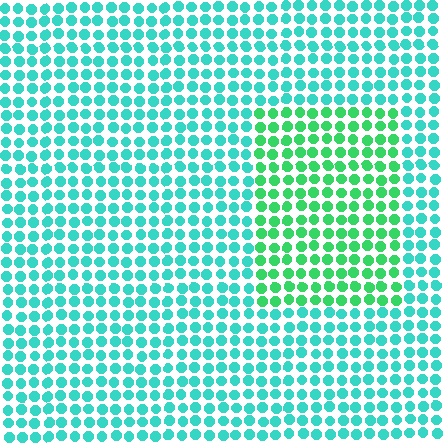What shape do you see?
I see a rectangle.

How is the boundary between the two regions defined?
The boundary is defined purely by a slight shift in hue (about 36 degrees). Spacing, size, and orientation are identical on both sides.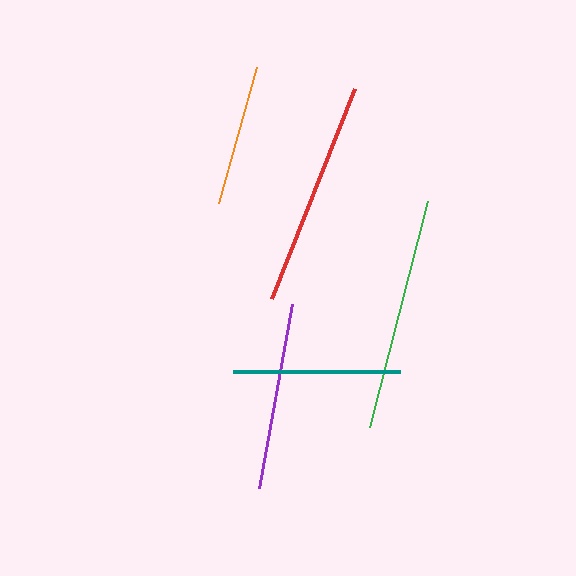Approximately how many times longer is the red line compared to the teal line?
The red line is approximately 1.3 times the length of the teal line.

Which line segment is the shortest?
The orange line is the shortest at approximately 141 pixels.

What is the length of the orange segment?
The orange segment is approximately 141 pixels long.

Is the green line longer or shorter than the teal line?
The green line is longer than the teal line.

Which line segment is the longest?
The green line is the longest at approximately 233 pixels.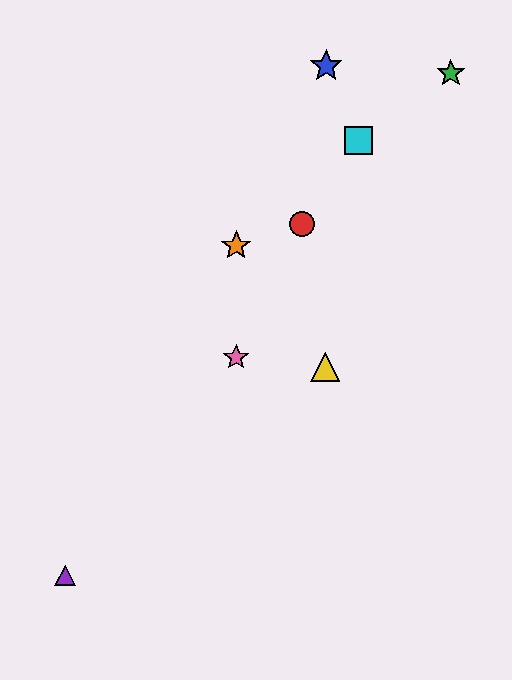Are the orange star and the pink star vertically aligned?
Yes, both are at x≈236.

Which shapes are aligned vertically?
The orange star, the pink star are aligned vertically.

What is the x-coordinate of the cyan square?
The cyan square is at x≈359.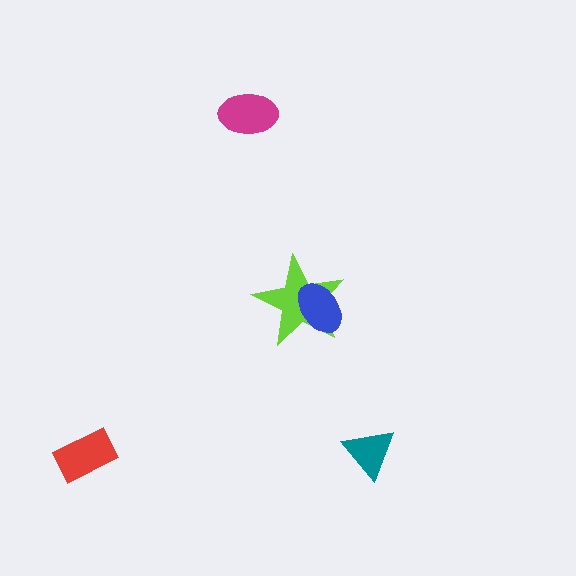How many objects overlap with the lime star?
1 object overlaps with the lime star.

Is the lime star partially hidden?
Yes, it is partially covered by another shape.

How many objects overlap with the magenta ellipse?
0 objects overlap with the magenta ellipse.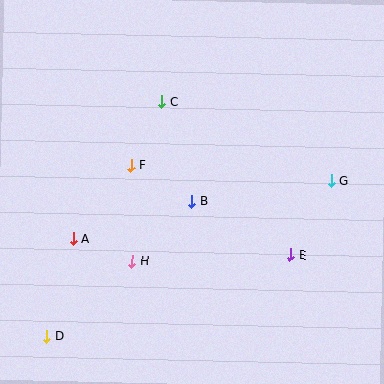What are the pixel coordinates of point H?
Point H is at (132, 261).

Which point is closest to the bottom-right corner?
Point E is closest to the bottom-right corner.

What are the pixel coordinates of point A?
Point A is at (73, 239).